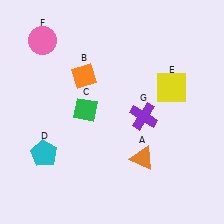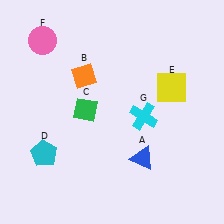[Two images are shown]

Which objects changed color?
A changed from orange to blue. G changed from purple to cyan.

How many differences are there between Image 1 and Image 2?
There are 2 differences between the two images.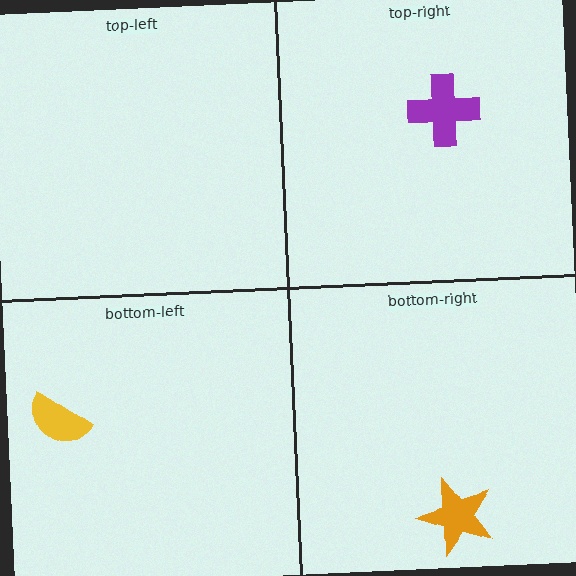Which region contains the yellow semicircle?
The bottom-left region.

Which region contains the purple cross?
The top-right region.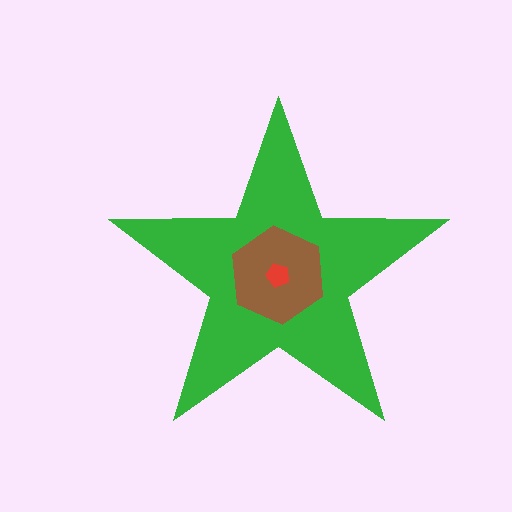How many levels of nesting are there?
3.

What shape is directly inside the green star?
The brown hexagon.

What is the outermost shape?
The green star.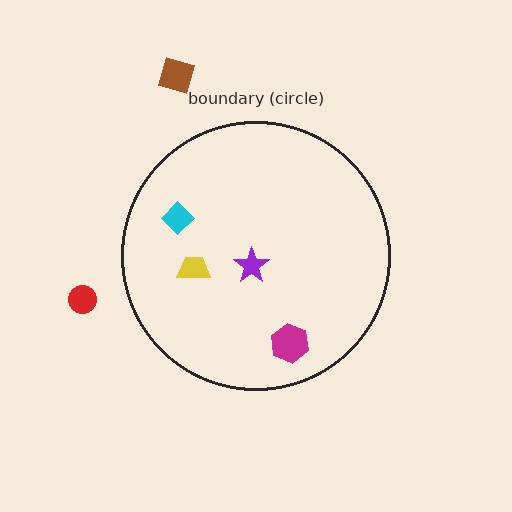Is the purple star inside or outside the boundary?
Inside.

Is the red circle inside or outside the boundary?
Outside.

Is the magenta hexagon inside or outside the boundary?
Inside.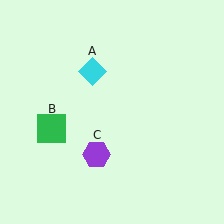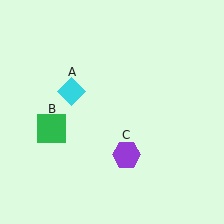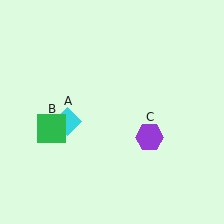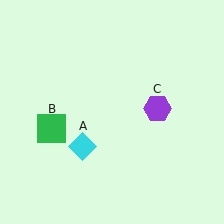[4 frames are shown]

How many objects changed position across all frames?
2 objects changed position: cyan diamond (object A), purple hexagon (object C).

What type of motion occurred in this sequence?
The cyan diamond (object A), purple hexagon (object C) rotated counterclockwise around the center of the scene.